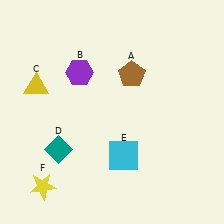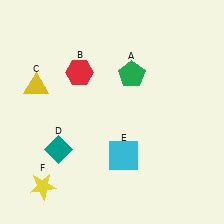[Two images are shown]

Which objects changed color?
A changed from brown to green. B changed from purple to red.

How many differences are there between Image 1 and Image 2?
There are 2 differences between the two images.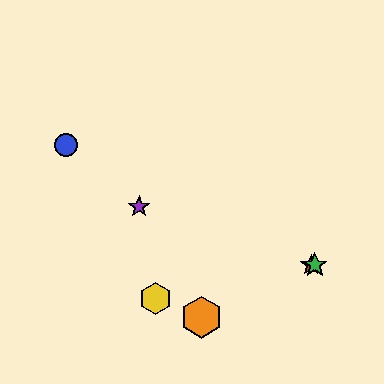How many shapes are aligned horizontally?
2 shapes (the red star, the green star) are aligned horizontally.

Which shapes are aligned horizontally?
The red star, the green star are aligned horizontally.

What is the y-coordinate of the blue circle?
The blue circle is at y≈145.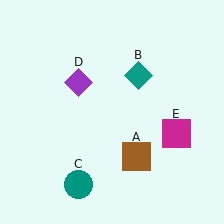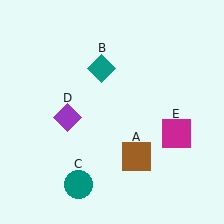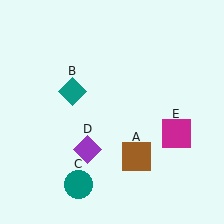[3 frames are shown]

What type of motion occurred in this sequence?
The teal diamond (object B), purple diamond (object D) rotated counterclockwise around the center of the scene.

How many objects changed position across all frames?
2 objects changed position: teal diamond (object B), purple diamond (object D).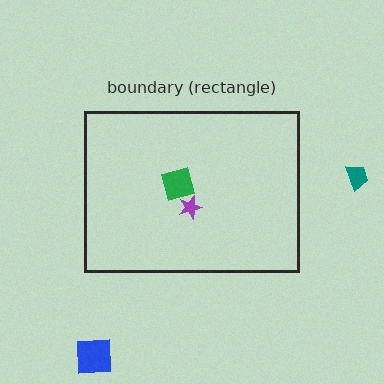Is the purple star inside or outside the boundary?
Inside.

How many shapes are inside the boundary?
2 inside, 2 outside.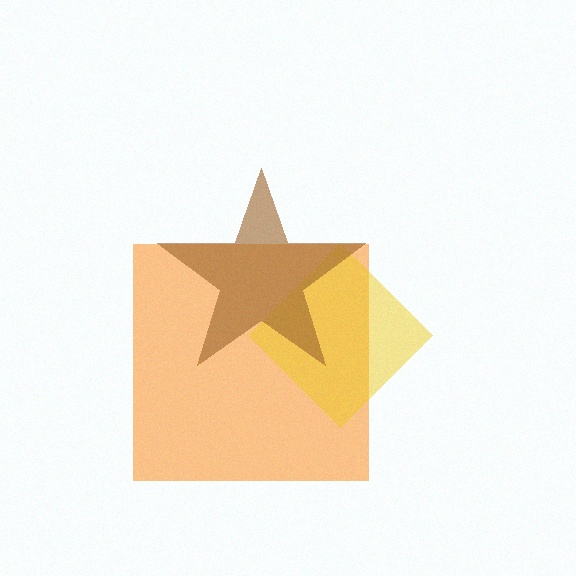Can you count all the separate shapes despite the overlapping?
Yes, there are 3 separate shapes.